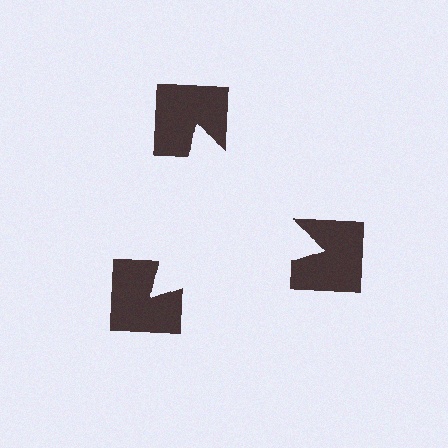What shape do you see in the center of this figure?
An illusory triangle — its edges are inferred from the aligned wedge cuts in the notched squares, not physically drawn.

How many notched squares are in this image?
There are 3 — one at each vertex of the illusory triangle.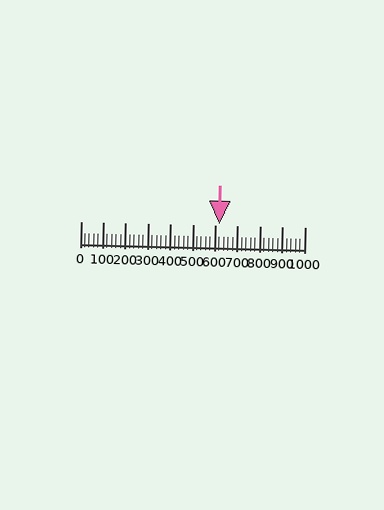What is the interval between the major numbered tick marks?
The major tick marks are spaced 100 units apart.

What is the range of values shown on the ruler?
The ruler shows values from 0 to 1000.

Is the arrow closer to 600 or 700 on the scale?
The arrow is closer to 600.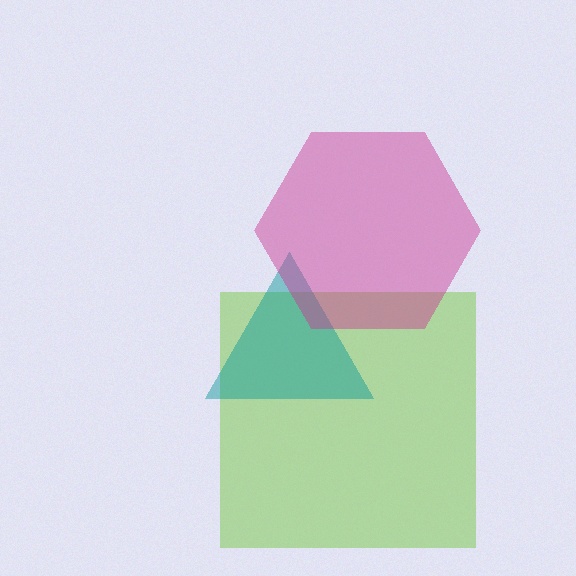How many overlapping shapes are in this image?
There are 3 overlapping shapes in the image.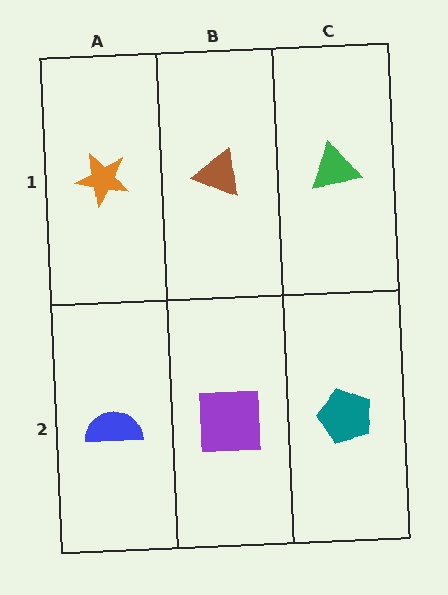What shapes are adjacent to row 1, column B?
A purple square (row 2, column B), an orange star (row 1, column A), a green triangle (row 1, column C).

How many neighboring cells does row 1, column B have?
3.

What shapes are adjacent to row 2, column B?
A brown triangle (row 1, column B), a blue semicircle (row 2, column A), a teal pentagon (row 2, column C).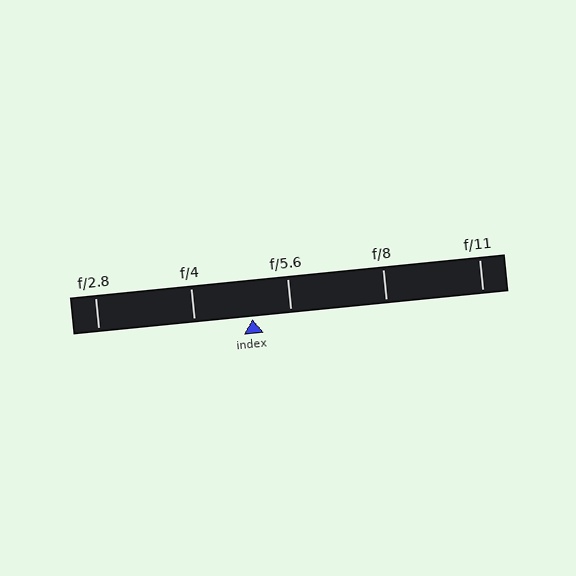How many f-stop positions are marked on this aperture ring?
There are 5 f-stop positions marked.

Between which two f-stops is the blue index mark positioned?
The index mark is between f/4 and f/5.6.